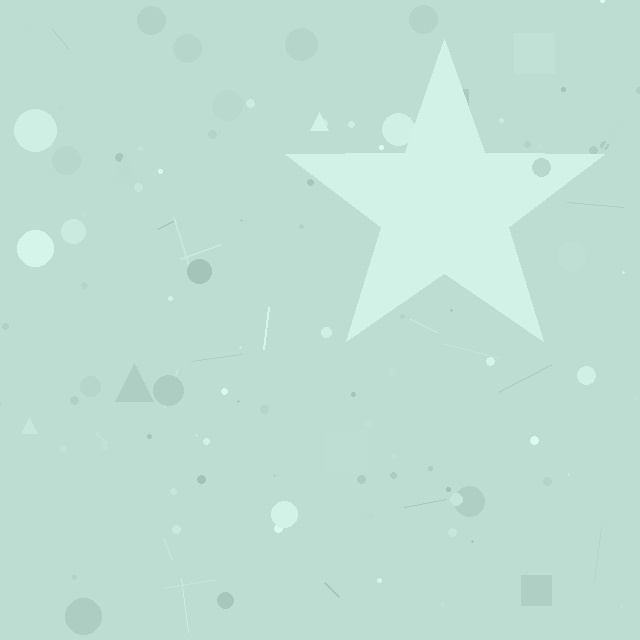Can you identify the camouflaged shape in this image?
The camouflaged shape is a star.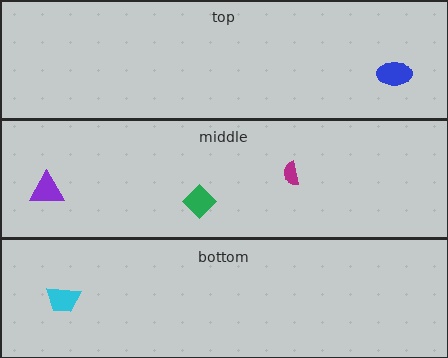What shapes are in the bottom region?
The cyan trapezoid.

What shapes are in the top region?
The blue ellipse.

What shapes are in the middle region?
The purple triangle, the green diamond, the magenta semicircle.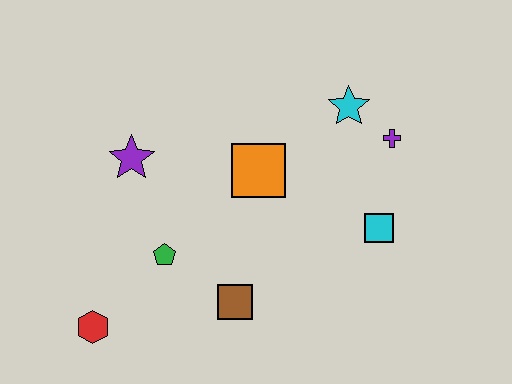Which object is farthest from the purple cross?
The red hexagon is farthest from the purple cross.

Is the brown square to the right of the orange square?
No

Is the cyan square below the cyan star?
Yes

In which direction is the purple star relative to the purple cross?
The purple star is to the left of the purple cross.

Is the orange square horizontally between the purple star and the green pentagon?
No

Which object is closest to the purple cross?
The cyan star is closest to the purple cross.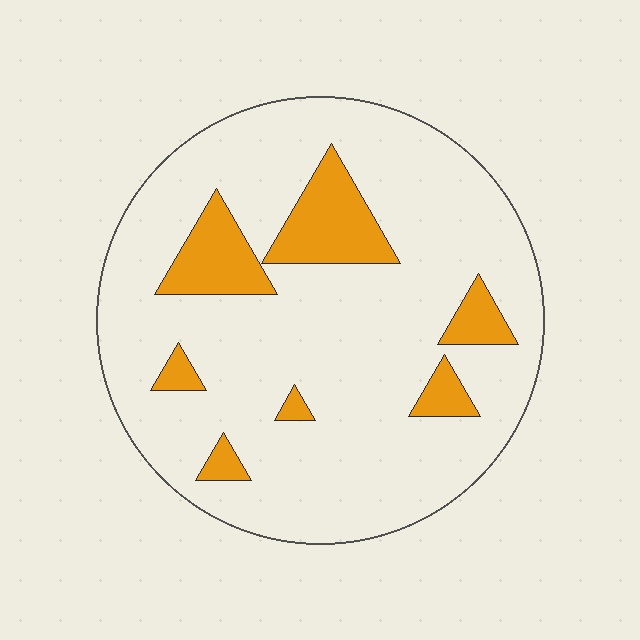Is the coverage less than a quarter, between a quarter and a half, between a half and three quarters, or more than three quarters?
Less than a quarter.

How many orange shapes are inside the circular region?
7.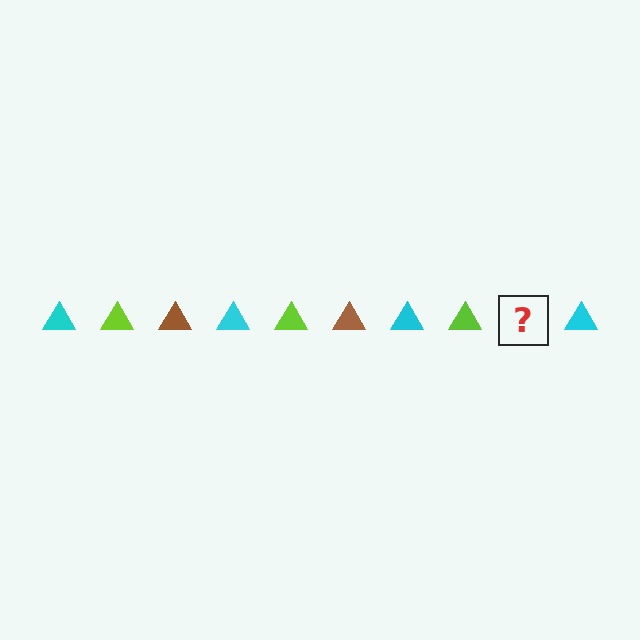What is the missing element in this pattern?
The missing element is a brown triangle.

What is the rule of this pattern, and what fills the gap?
The rule is that the pattern cycles through cyan, lime, brown triangles. The gap should be filled with a brown triangle.